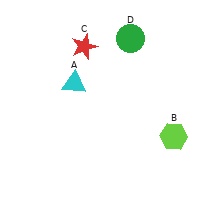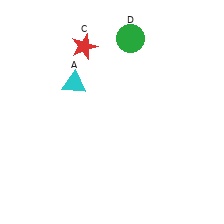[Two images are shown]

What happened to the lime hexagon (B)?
The lime hexagon (B) was removed in Image 2. It was in the bottom-right area of Image 1.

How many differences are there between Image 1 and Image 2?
There is 1 difference between the two images.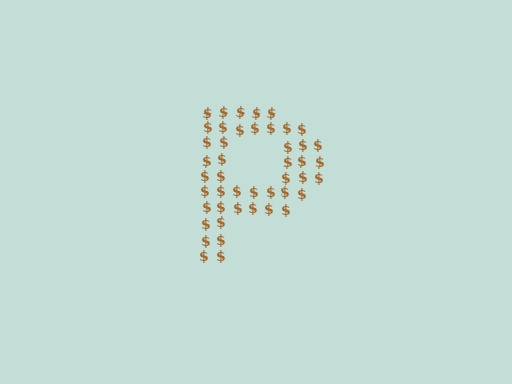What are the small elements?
The small elements are dollar signs.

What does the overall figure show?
The overall figure shows the letter P.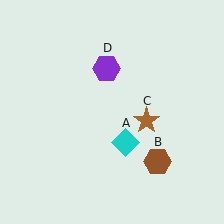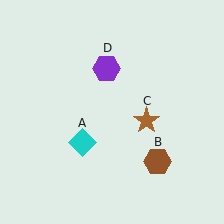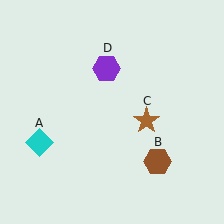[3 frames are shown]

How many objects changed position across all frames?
1 object changed position: cyan diamond (object A).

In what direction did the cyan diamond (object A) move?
The cyan diamond (object A) moved left.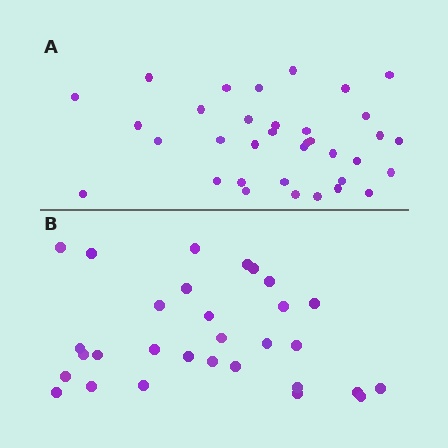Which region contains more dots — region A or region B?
Region A (the top region) has more dots.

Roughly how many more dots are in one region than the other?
Region A has about 5 more dots than region B.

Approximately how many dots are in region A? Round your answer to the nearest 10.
About 40 dots. (The exact count is 35, which rounds to 40.)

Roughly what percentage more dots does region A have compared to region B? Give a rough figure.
About 15% more.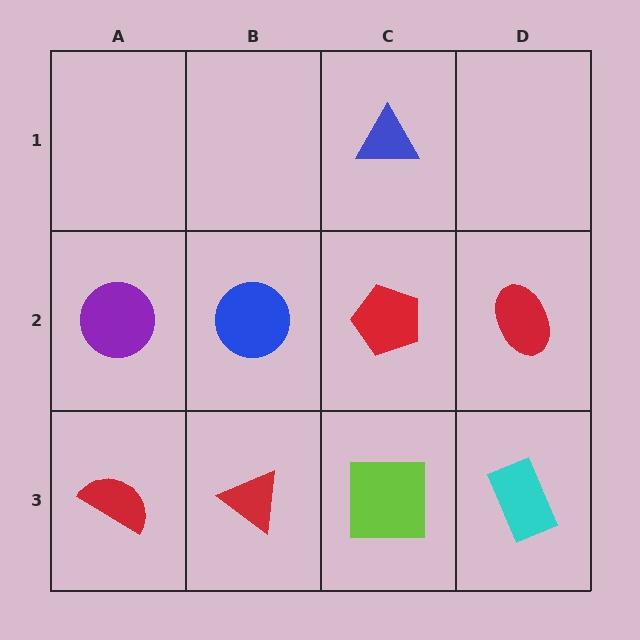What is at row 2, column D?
A red ellipse.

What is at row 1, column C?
A blue triangle.